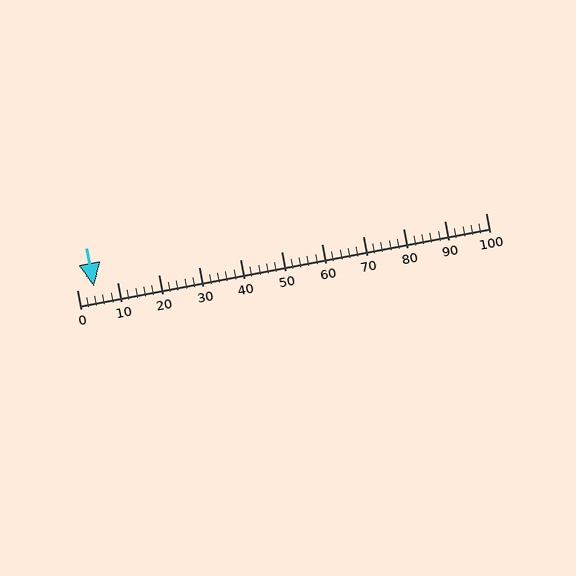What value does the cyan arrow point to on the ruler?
The cyan arrow points to approximately 4.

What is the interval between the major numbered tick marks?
The major tick marks are spaced 10 units apart.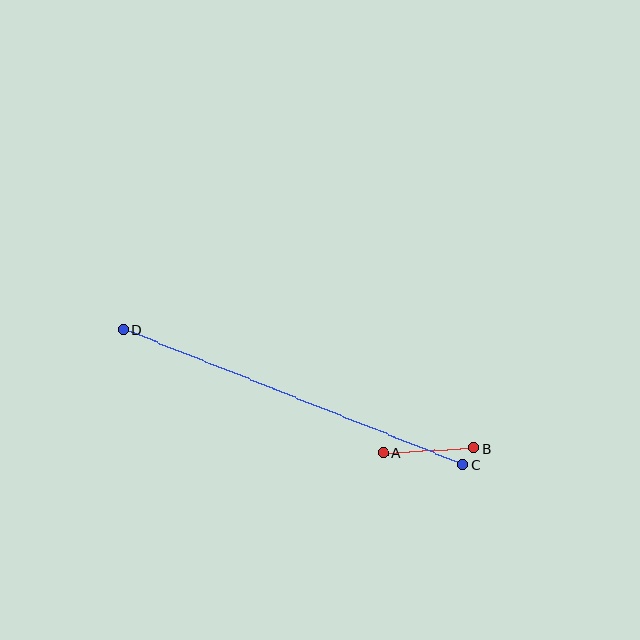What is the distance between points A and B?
The distance is approximately 91 pixels.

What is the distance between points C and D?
The distance is approximately 365 pixels.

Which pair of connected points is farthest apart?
Points C and D are farthest apart.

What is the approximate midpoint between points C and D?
The midpoint is at approximately (293, 397) pixels.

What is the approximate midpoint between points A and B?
The midpoint is at approximately (429, 450) pixels.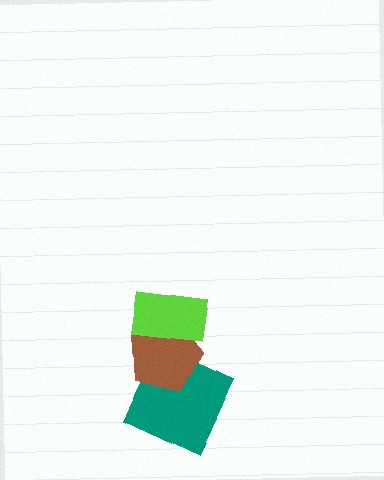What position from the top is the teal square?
The teal square is 3rd from the top.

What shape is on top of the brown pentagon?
The lime rectangle is on top of the brown pentagon.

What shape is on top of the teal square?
The brown pentagon is on top of the teal square.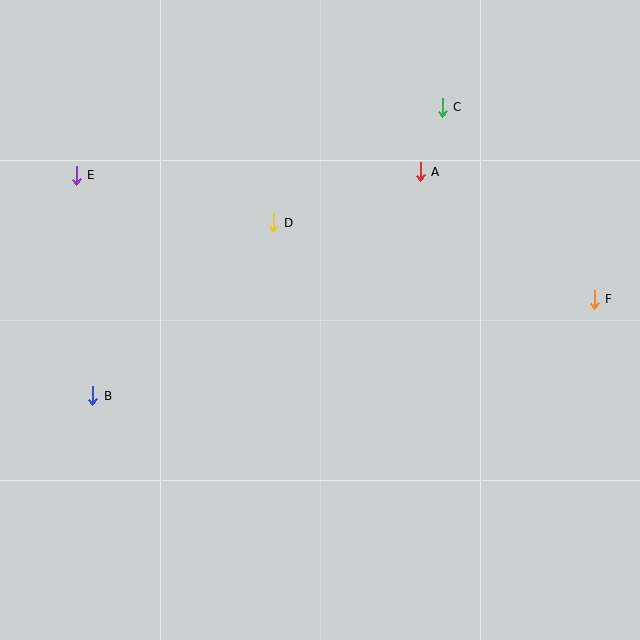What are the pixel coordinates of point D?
Point D is at (273, 223).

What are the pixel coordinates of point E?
Point E is at (76, 175).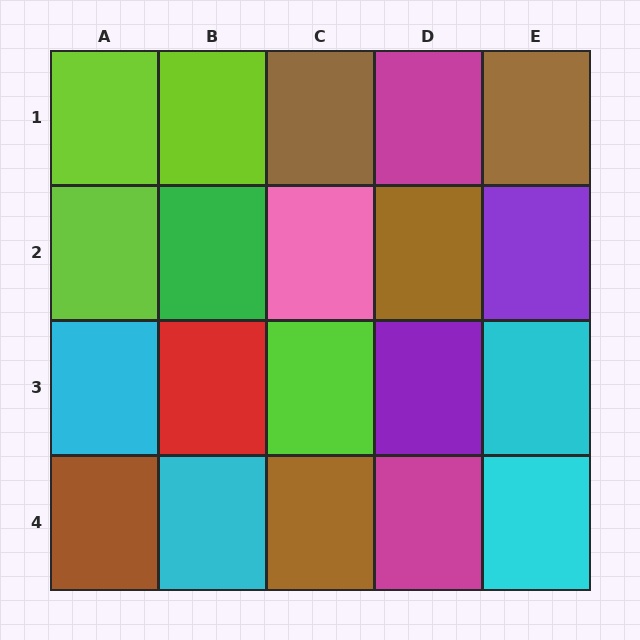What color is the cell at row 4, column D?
Magenta.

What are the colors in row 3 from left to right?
Cyan, red, lime, purple, cyan.